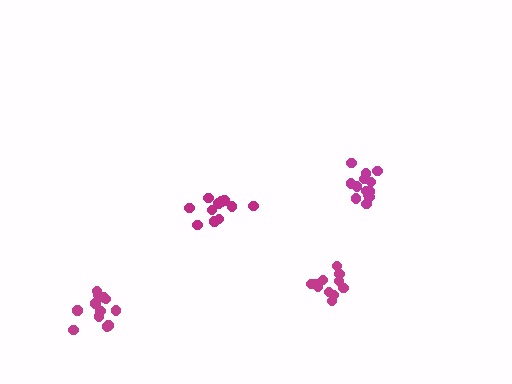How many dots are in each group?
Group 1: 13 dots, Group 2: 12 dots, Group 3: 11 dots, Group 4: 11 dots (47 total).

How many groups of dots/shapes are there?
There are 4 groups.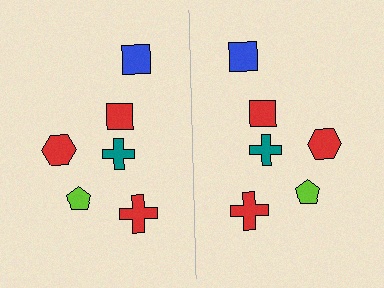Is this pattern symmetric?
Yes, this pattern has bilateral (reflection) symmetry.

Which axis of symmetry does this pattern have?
The pattern has a vertical axis of symmetry running through the center of the image.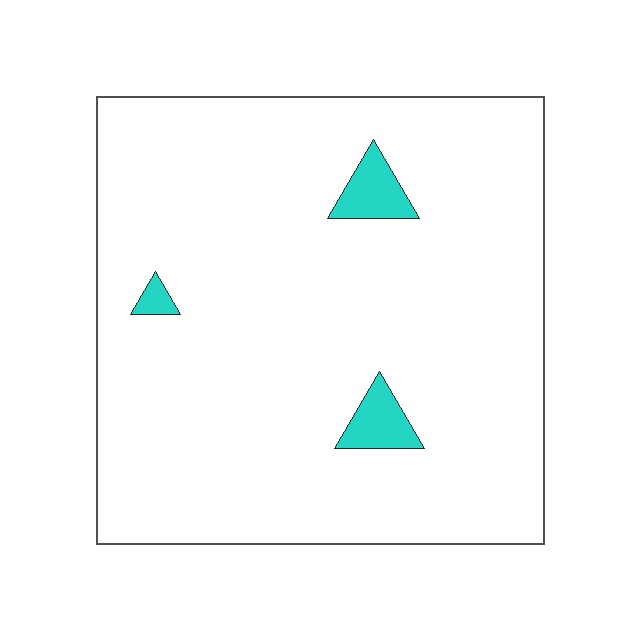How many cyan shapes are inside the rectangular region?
3.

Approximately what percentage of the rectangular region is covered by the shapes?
Approximately 5%.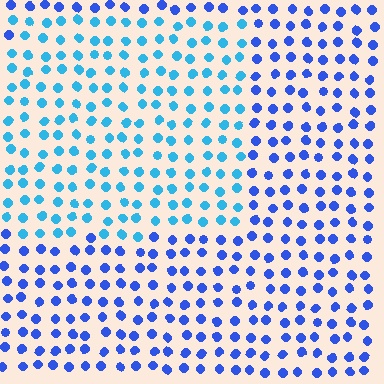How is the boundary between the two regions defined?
The boundary is defined purely by a slight shift in hue (about 33 degrees). Spacing, size, and orientation are identical on both sides.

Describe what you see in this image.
The image is filled with small blue elements in a uniform arrangement. A rectangle-shaped region is visible where the elements are tinted to a slightly different hue, forming a subtle color boundary.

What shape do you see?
I see a rectangle.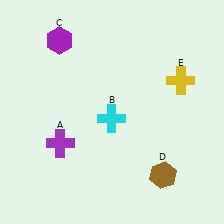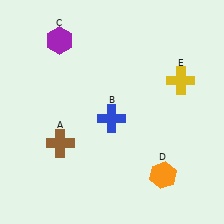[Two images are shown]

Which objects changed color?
A changed from purple to brown. B changed from cyan to blue. D changed from brown to orange.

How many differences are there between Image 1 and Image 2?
There are 3 differences between the two images.